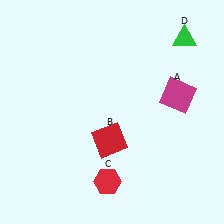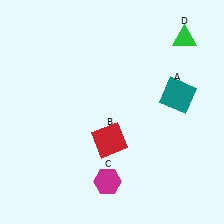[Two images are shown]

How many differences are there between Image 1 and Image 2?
There are 2 differences between the two images.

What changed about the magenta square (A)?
In Image 1, A is magenta. In Image 2, it changed to teal.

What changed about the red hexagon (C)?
In Image 1, C is red. In Image 2, it changed to magenta.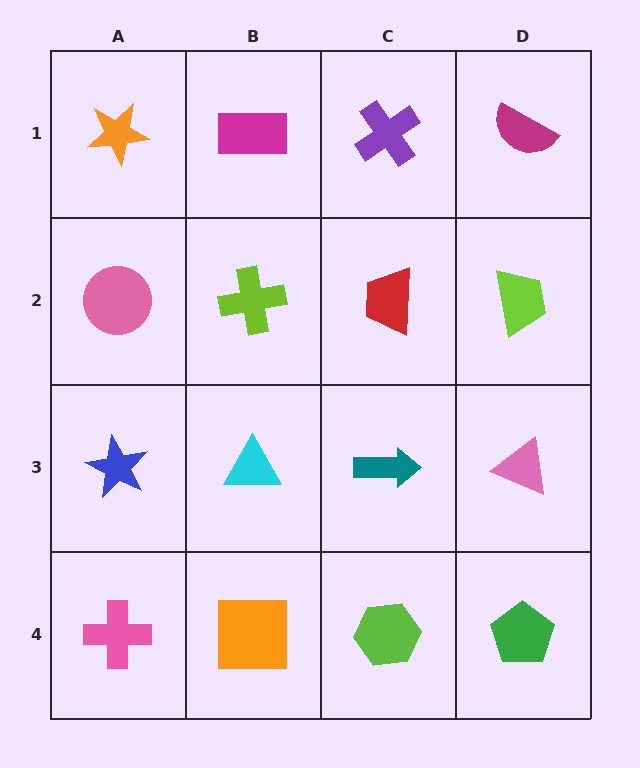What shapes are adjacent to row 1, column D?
A lime trapezoid (row 2, column D), a purple cross (row 1, column C).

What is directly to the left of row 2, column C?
A lime cross.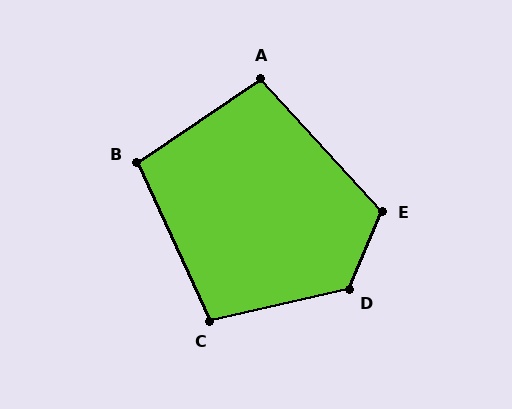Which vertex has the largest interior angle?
D, at approximately 126 degrees.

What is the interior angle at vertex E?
Approximately 115 degrees (obtuse).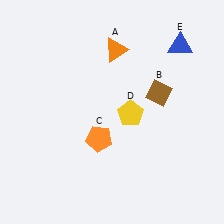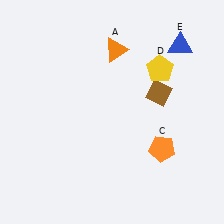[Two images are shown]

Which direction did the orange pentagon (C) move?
The orange pentagon (C) moved right.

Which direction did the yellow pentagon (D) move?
The yellow pentagon (D) moved up.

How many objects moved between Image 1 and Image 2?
2 objects moved between the two images.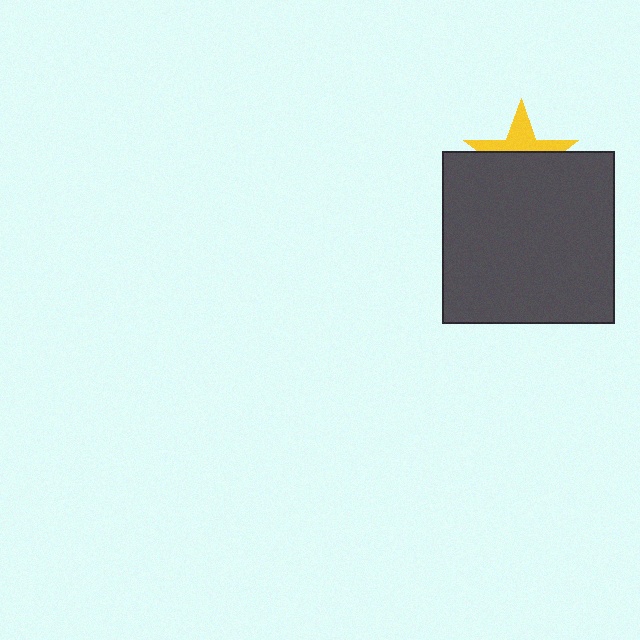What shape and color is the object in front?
The object in front is a dark gray rectangle.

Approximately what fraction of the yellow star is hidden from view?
Roughly 58% of the yellow star is hidden behind the dark gray rectangle.